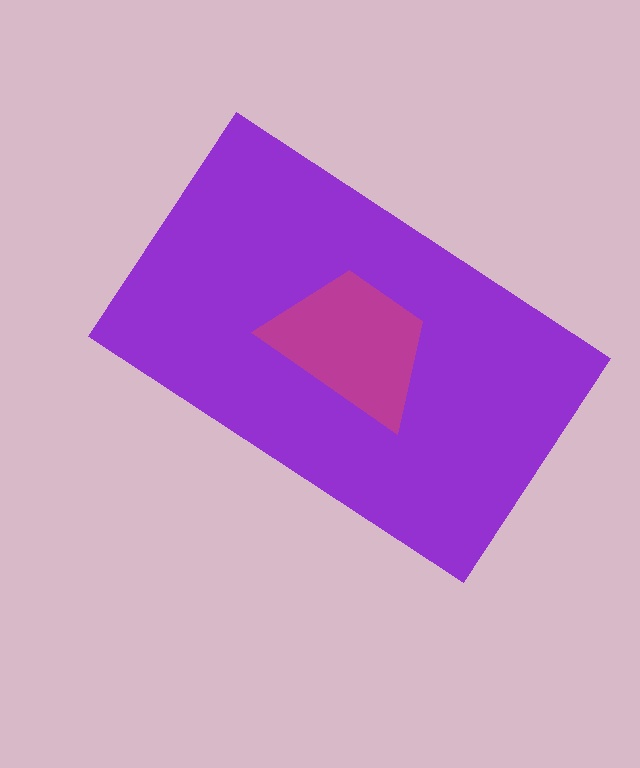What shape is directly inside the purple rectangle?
The magenta trapezoid.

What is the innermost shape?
The magenta trapezoid.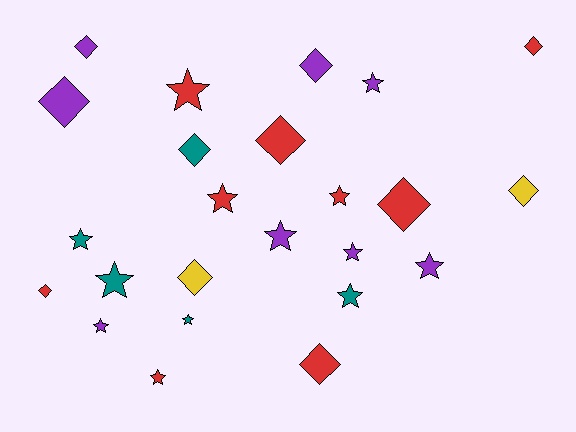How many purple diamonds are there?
There are 3 purple diamonds.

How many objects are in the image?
There are 24 objects.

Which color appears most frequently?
Red, with 9 objects.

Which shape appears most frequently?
Star, with 13 objects.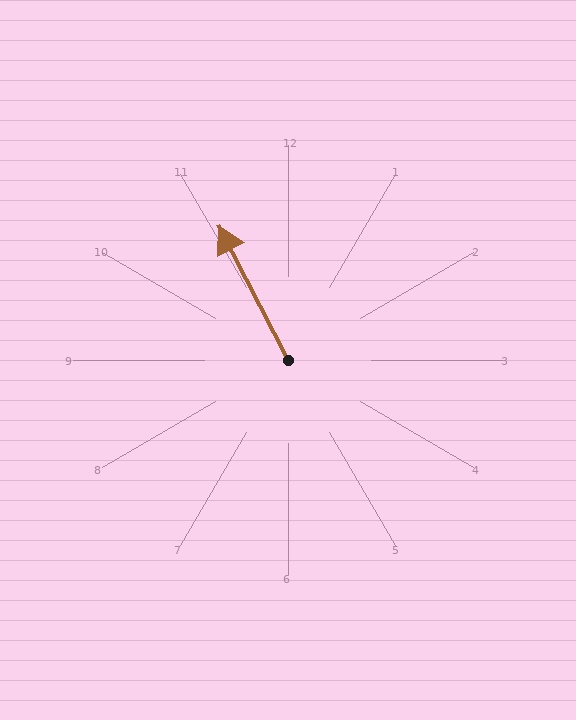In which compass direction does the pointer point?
Northwest.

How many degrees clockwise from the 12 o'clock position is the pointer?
Approximately 333 degrees.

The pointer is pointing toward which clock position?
Roughly 11 o'clock.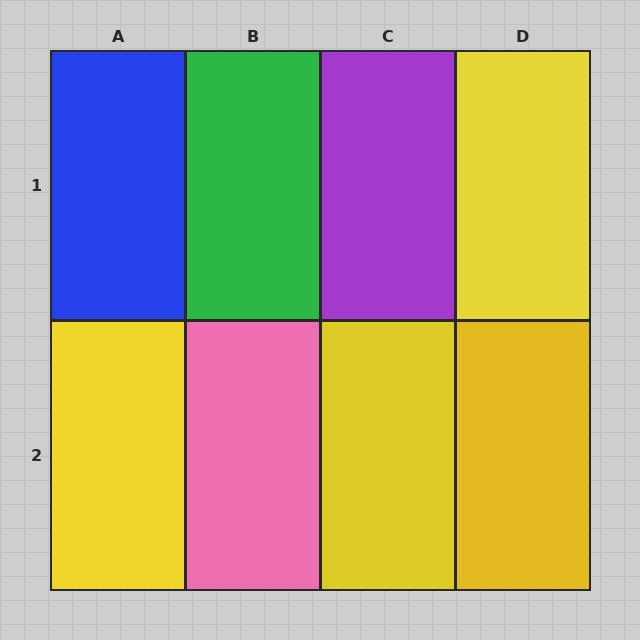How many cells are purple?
1 cell is purple.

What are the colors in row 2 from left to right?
Yellow, pink, yellow, yellow.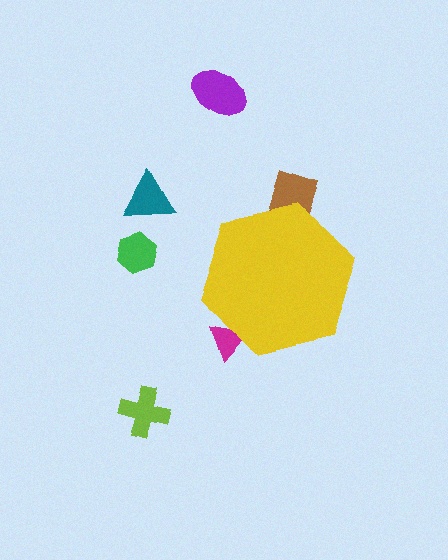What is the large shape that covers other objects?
A yellow hexagon.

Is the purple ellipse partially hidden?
No, the purple ellipse is fully visible.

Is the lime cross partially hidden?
No, the lime cross is fully visible.